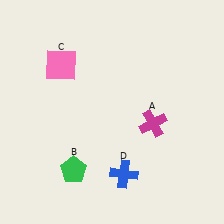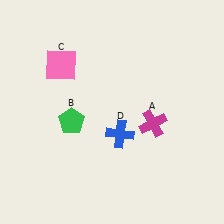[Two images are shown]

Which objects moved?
The objects that moved are: the green pentagon (B), the blue cross (D).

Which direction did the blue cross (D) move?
The blue cross (D) moved up.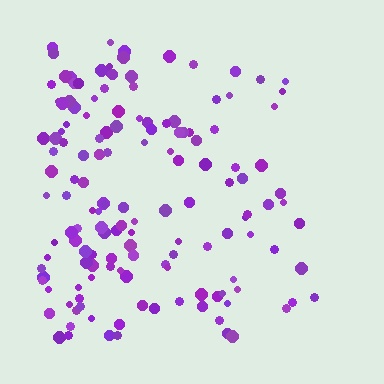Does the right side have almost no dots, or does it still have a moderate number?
Still a moderate number, just noticeably fewer than the left.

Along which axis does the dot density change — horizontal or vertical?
Horizontal.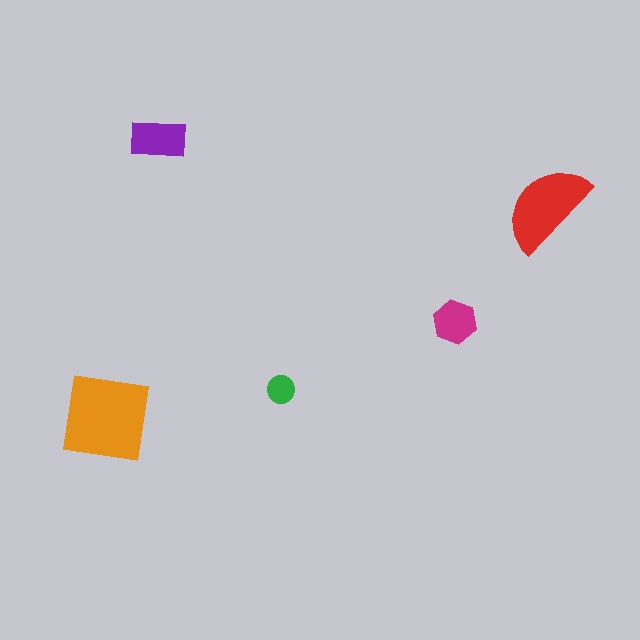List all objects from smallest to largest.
The green circle, the magenta hexagon, the purple rectangle, the red semicircle, the orange square.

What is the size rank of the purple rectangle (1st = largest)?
3rd.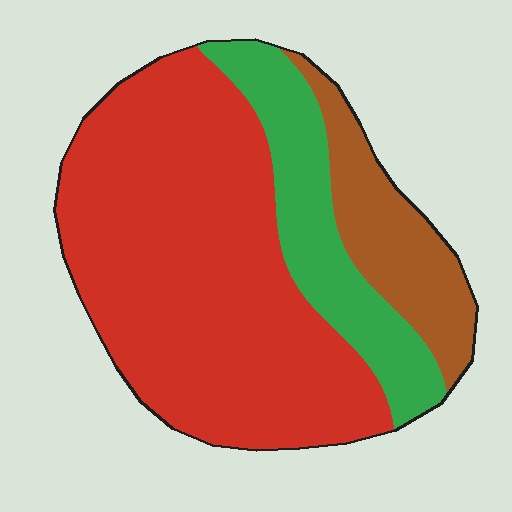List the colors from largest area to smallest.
From largest to smallest: red, green, brown.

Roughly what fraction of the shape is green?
Green covers around 20% of the shape.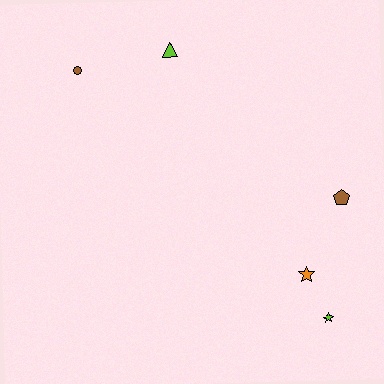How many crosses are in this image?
There are no crosses.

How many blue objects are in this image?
There are no blue objects.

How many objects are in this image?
There are 5 objects.